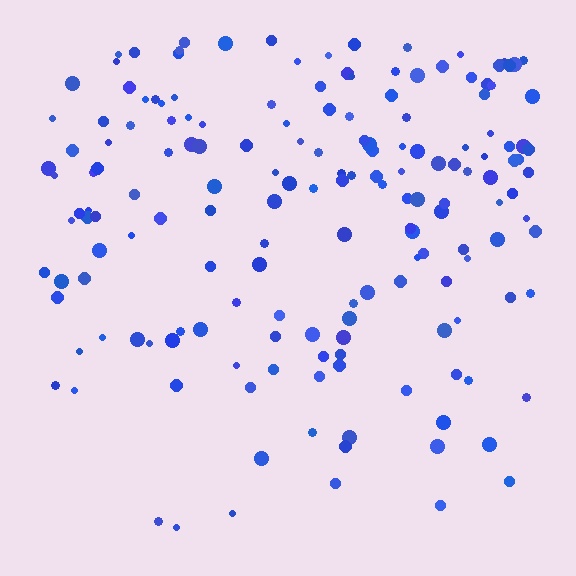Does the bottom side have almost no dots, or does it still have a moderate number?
Still a moderate number, just noticeably fewer than the top.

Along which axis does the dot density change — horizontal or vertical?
Vertical.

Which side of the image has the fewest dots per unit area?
The bottom.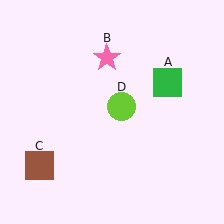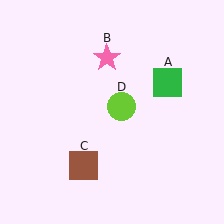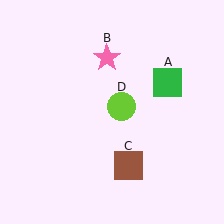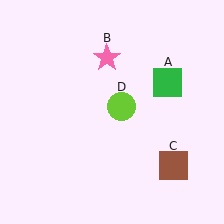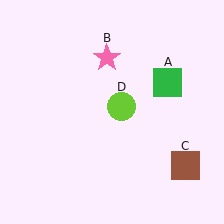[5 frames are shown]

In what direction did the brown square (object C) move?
The brown square (object C) moved right.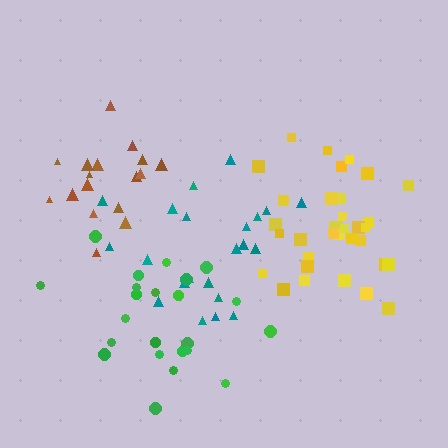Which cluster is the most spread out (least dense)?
Teal.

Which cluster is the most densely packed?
Yellow.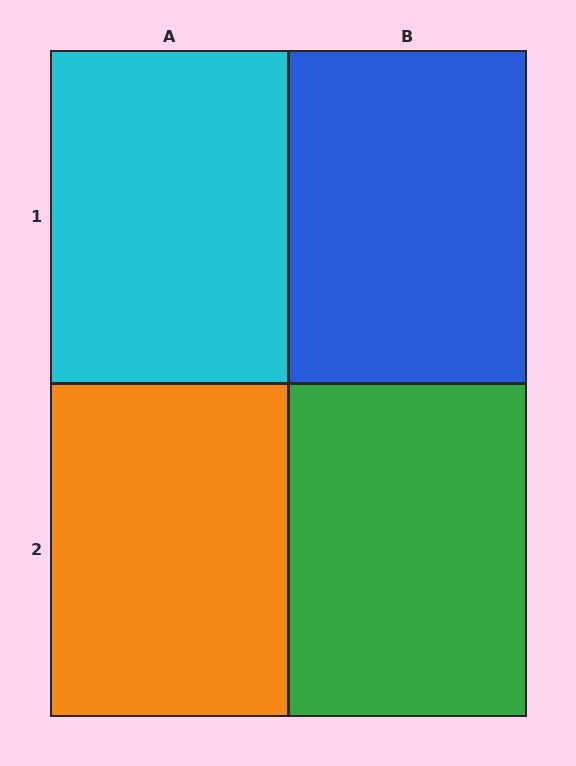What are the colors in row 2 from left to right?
Orange, green.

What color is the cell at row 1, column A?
Cyan.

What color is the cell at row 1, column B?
Blue.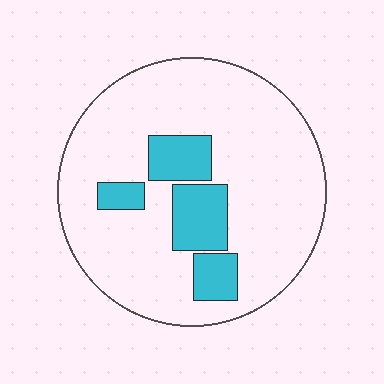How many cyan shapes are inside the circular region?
4.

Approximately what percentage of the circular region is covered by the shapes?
Approximately 20%.